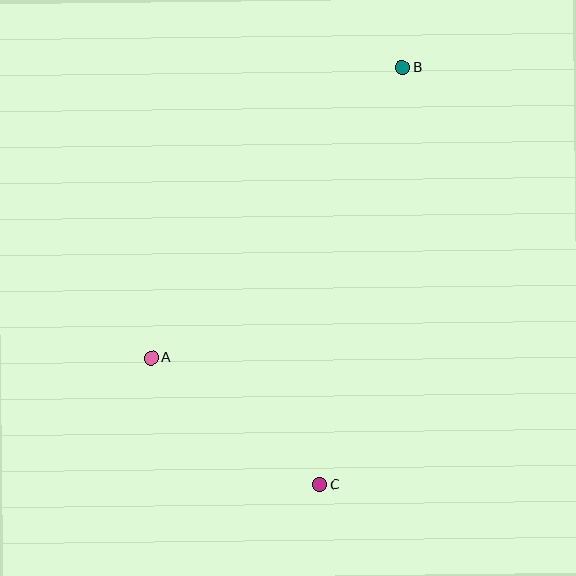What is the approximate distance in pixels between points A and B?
The distance between A and B is approximately 384 pixels.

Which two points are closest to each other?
Points A and C are closest to each other.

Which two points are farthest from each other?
Points B and C are farthest from each other.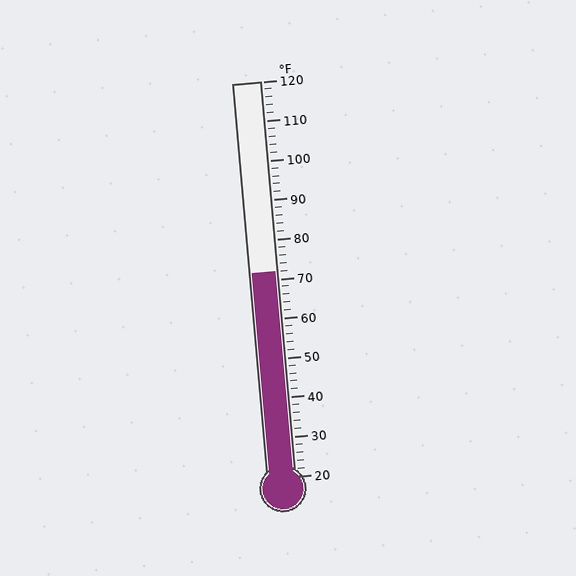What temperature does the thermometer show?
The thermometer shows approximately 72°F.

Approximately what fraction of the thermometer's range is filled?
The thermometer is filled to approximately 50% of its range.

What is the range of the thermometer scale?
The thermometer scale ranges from 20°F to 120°F.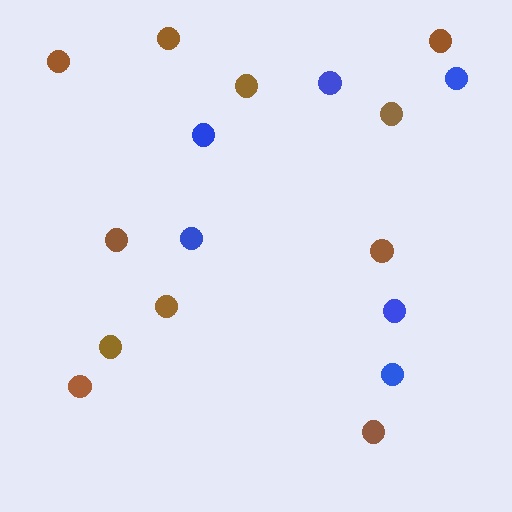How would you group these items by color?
There are 2 groups: one group of brown circles (11) and one group of blue circles (6).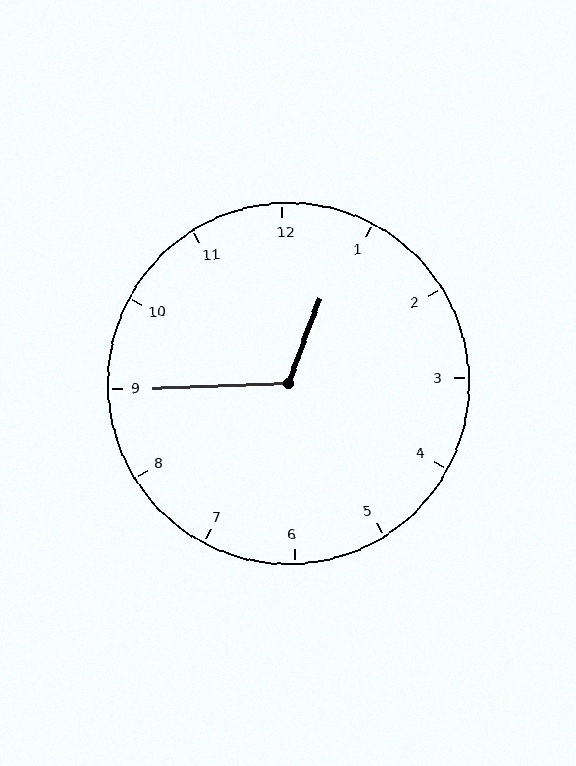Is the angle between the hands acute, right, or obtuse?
It is obtuse.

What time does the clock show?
12:45.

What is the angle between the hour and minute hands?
Approximately 112 degrees.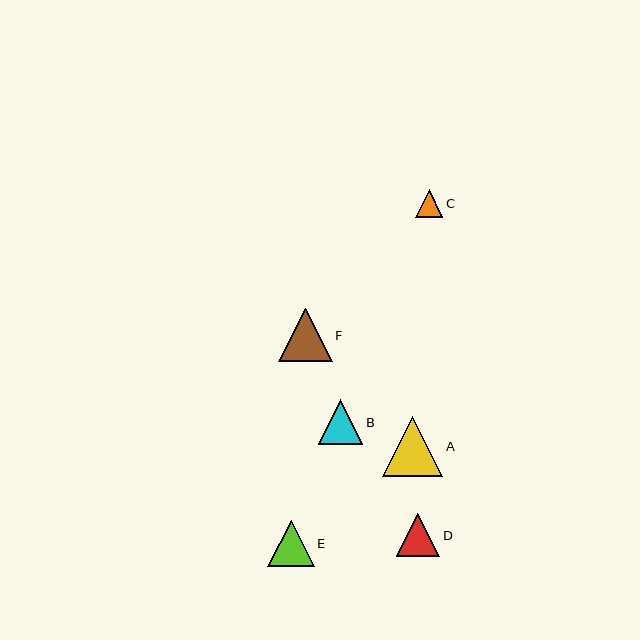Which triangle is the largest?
Triangle A is the largest with a size of approximately 60 pixels.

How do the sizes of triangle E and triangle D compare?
Triangle E and triangle D are approximately the same size.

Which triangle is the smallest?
Triangle C is the smallest with a size of approximately 28 pixels.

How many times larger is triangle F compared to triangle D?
Triangle F is approximately 1.2 times the size of triangle D.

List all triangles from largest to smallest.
From largest to smallest: A, F, E, B, D, C.